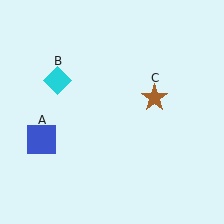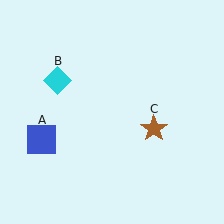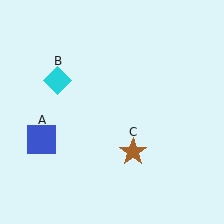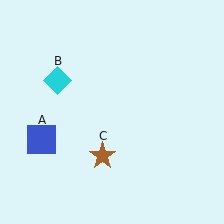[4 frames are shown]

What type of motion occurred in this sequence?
The brown star (object C) rotated clockwise around the center of the scene.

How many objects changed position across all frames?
1 object changed position: brown star (object C).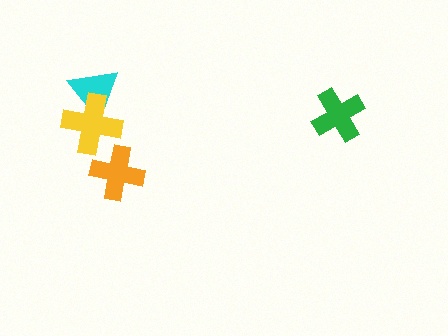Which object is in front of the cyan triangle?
The yellow cross is in front of the cyan triangle.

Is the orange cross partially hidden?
No, no other shape covers it.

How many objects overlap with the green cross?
0 objects overlap with the green cross.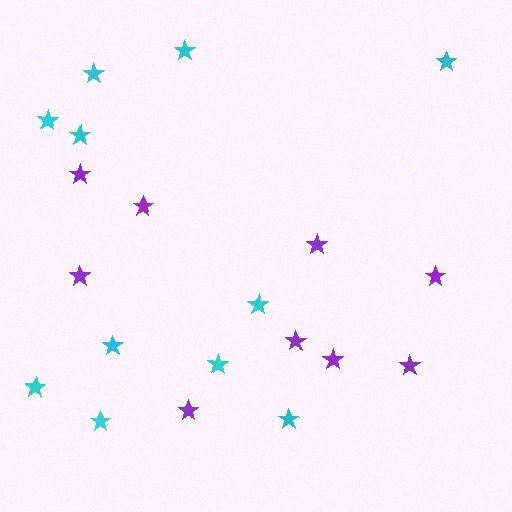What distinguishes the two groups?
There are 2 groups: one group of purple stars (9) and one group of cyan stars (11).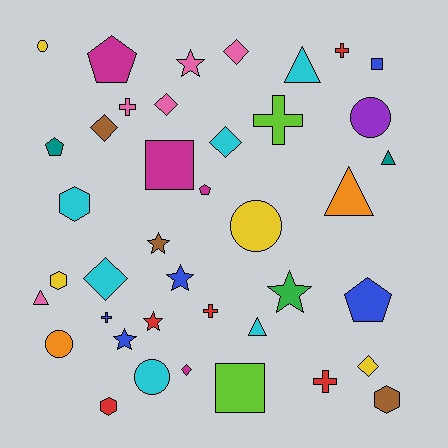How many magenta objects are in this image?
There are 4 magenta objects.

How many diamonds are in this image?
There are 7 diamonds.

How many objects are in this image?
There are 40 objects.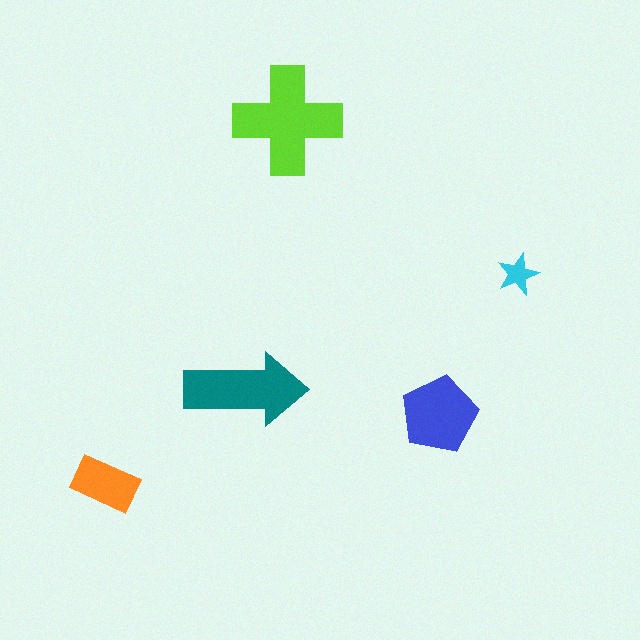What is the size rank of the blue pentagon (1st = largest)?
3rd.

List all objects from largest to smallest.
The lime cross, the teal arrow, the blue pentagon, the orange rectangle, the cyan star.